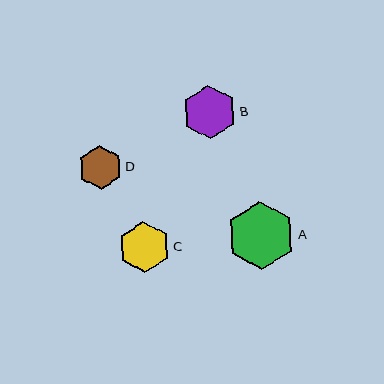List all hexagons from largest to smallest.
From largest to smallest: A, B, C, D.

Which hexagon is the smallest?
Hexagon D is the smallest with a size of approximately 44 pixels.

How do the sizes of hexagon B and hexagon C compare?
Hexagon B and hexagon C are approximately the same size.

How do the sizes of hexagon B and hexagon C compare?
Hexagon B and hexagon C are approximately the same size.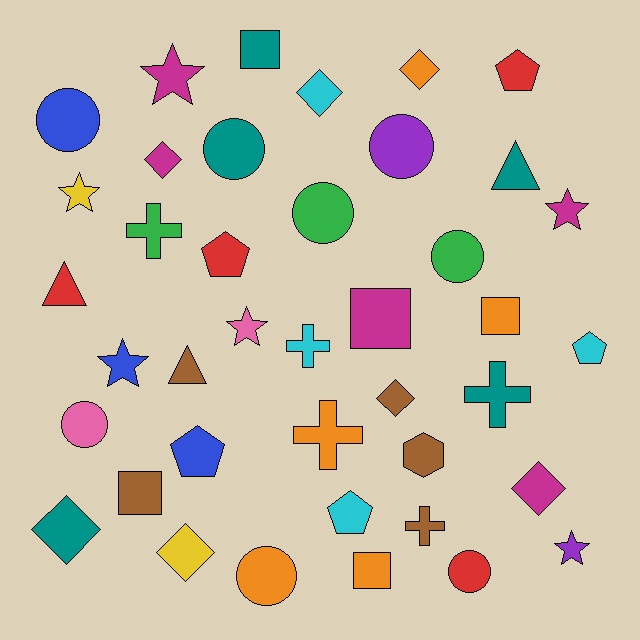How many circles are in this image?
There are 8 circles.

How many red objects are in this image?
There are 4 red objects.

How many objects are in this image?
There are 40 objects.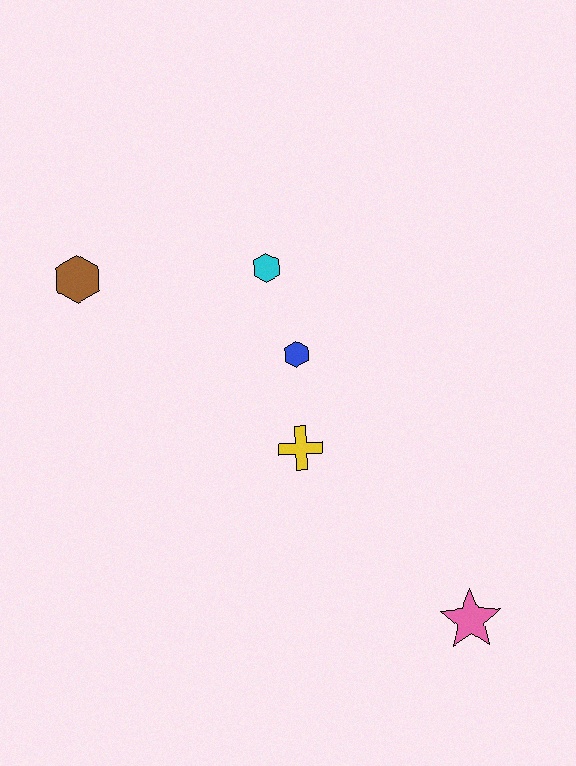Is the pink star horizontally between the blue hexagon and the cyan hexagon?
No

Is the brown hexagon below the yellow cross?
No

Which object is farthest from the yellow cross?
The brown hexagon is farthest from the yellow cross.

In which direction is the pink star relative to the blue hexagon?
The pink star is below the blue hexagon.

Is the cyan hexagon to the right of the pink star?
No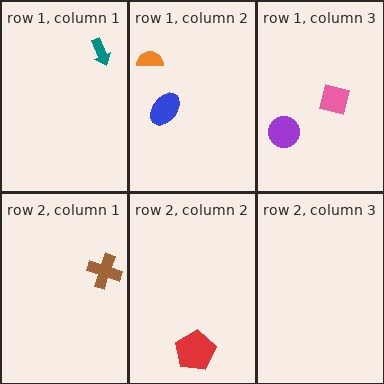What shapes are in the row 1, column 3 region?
The purple circle, the pink square.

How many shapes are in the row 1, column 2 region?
2.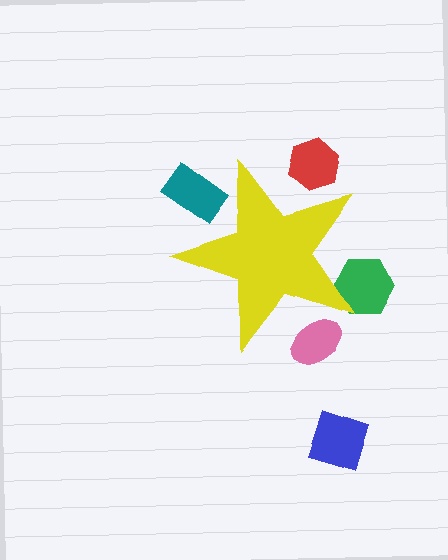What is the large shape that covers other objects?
A yellow star.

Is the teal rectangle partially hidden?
Yes, the teal rectangle is partially hidden behind the yellow star.